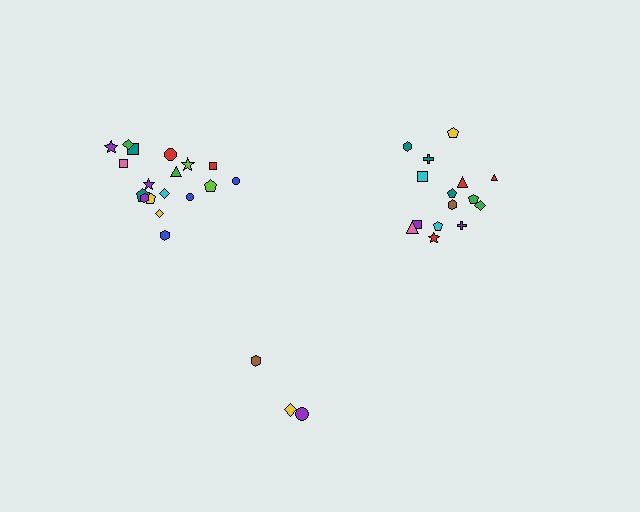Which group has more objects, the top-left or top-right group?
The top-left group.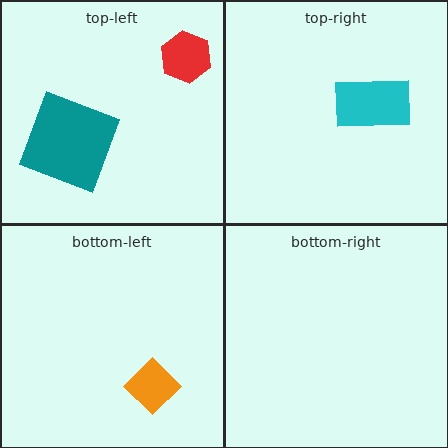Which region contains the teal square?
The top-left region.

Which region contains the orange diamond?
The bottom-left region.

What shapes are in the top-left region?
The teal square, the red hexagon.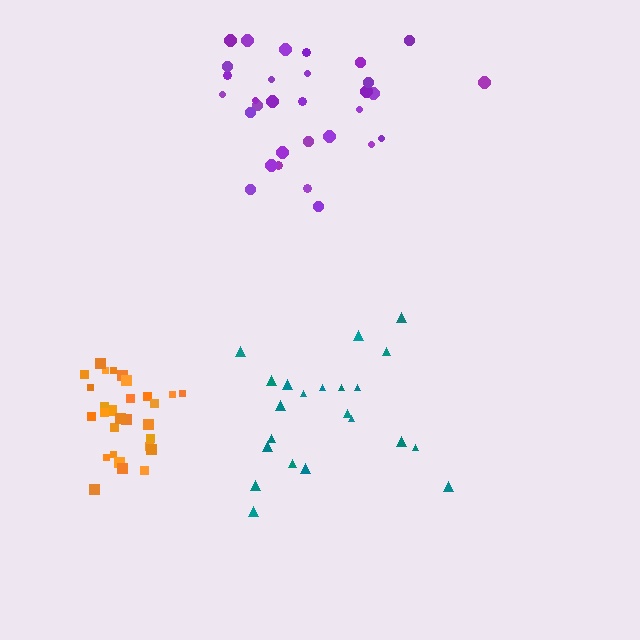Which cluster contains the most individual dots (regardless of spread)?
Purple (31).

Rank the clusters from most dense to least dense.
orange, purple, teal.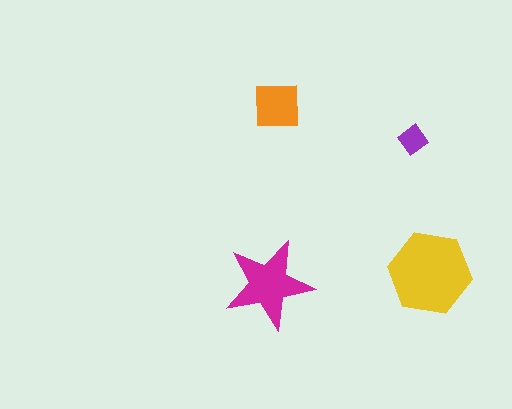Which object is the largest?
The yellow hexagon.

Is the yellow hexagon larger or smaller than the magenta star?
Larger.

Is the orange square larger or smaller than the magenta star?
Smaller.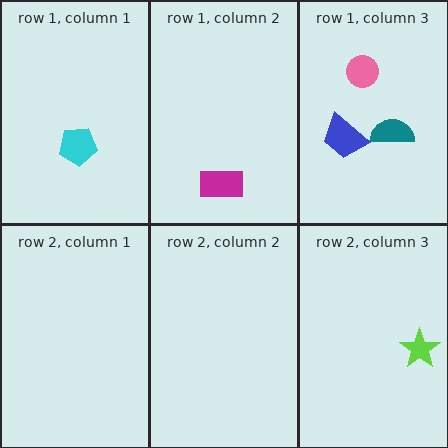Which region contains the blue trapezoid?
The row 1, column 3 region.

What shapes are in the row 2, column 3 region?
The lime star.